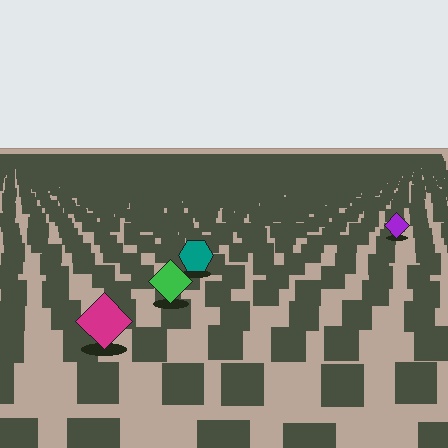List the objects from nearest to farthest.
From nearest to farthest: the magenta diamond, the green diamond, the teal hexagon, the purple diamond.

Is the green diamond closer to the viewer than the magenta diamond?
No. The magenta diamond is closer — you can tell from the texture gradient: the ground texture is coarser near it.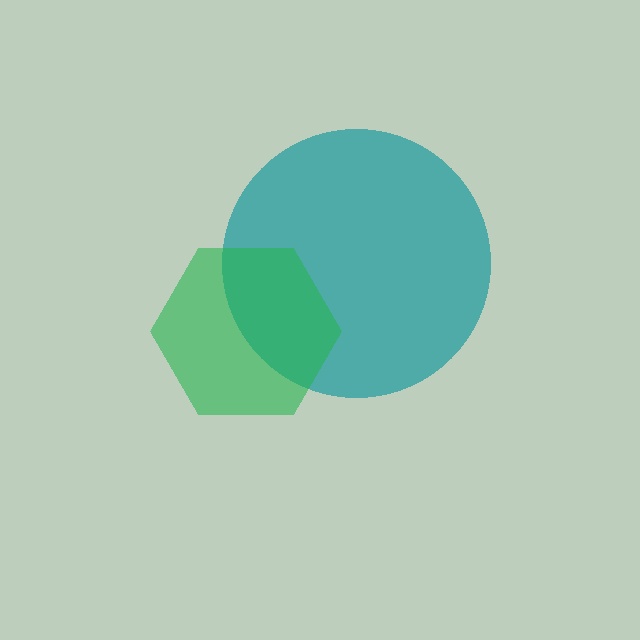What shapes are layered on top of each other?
The layered shapes are: a teal circle, a green hexagon.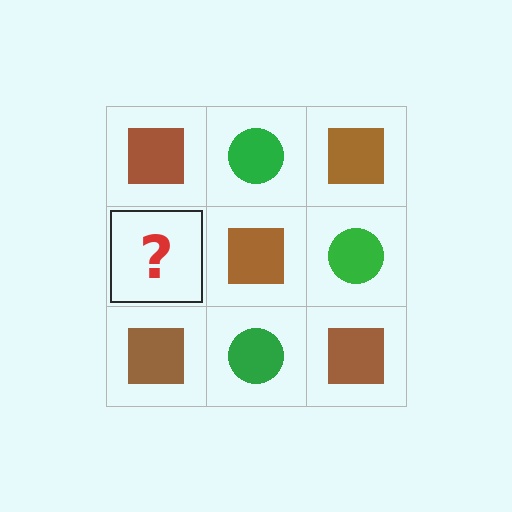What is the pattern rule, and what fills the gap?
The rule is that it alternates brown square and green circle in a checkerboard pattern. The gap should be filled with a green circle.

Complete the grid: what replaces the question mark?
The question mark should be replaced with a green circle.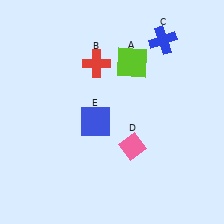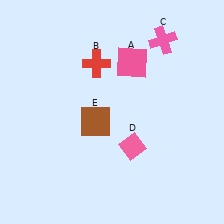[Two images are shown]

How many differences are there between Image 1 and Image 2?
There are 3 differences between the two images.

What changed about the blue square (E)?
In Image 1, E is blue. In Image 2, it changed to brown.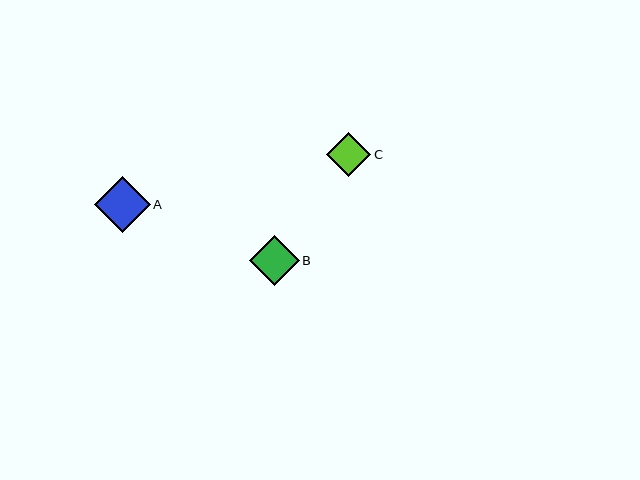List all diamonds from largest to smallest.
From largest to smallest: A, B, C.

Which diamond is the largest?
Diamond A is the largest with a size of approximately 56 pixels.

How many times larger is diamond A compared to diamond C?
Diamond A is approximately 1.3 times the size of diamond C.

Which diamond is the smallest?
Diamond C is the smallest with a size of approximately 44 pixels.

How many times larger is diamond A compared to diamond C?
Diamond A is approximately 1.3 times the size of diamond C.